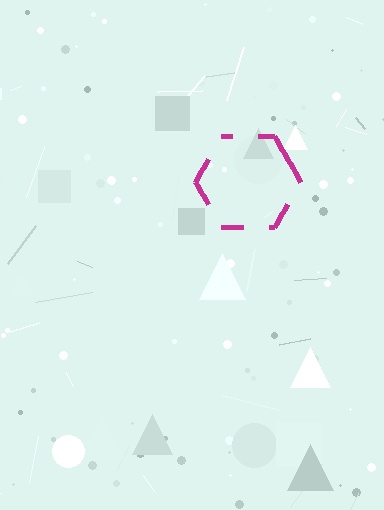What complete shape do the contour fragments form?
The contour fragments form a hexagon.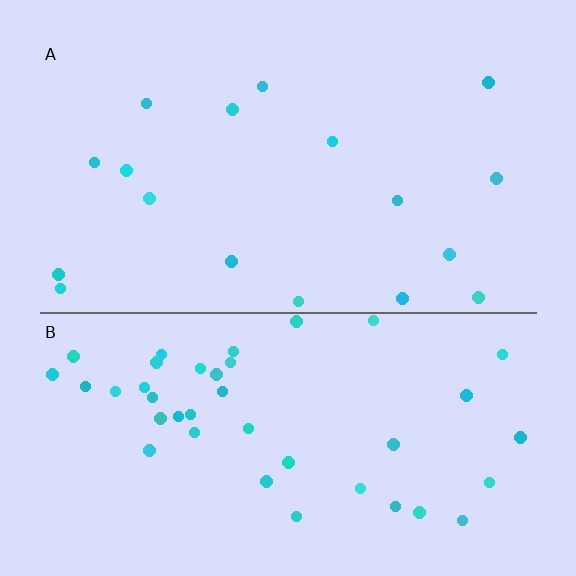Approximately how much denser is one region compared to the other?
Approximately 2.4× — region B over region A.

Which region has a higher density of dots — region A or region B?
B (the bottom).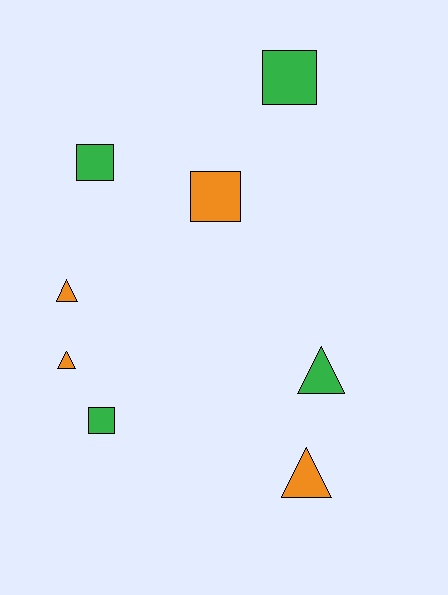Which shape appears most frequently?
Square, with 4 objects.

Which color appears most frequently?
Green, with 4 objects.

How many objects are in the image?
There are 8 objects.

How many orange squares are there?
There is 1 orange square.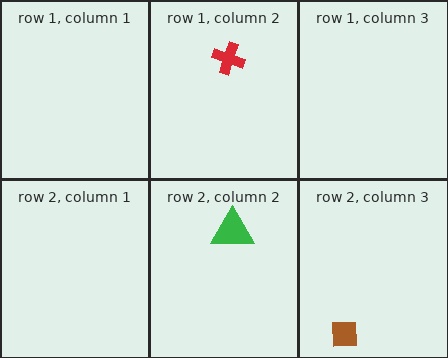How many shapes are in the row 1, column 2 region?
1.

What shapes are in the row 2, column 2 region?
The green triangle.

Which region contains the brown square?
The row 2, column 3 region.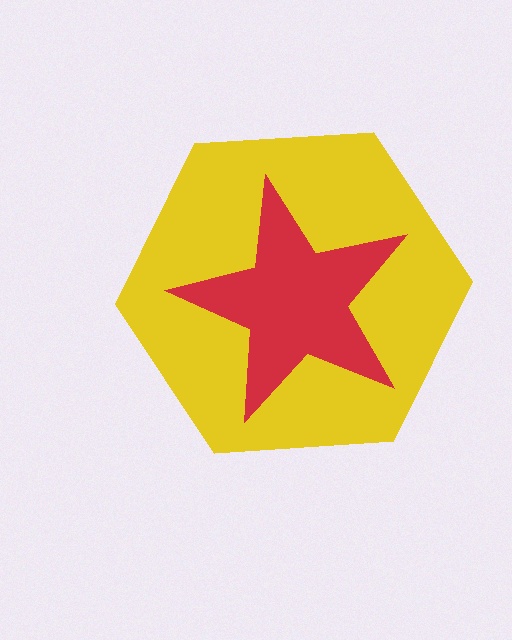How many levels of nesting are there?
2.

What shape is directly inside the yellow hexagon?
The red star.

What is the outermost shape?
The yellow hexagon.